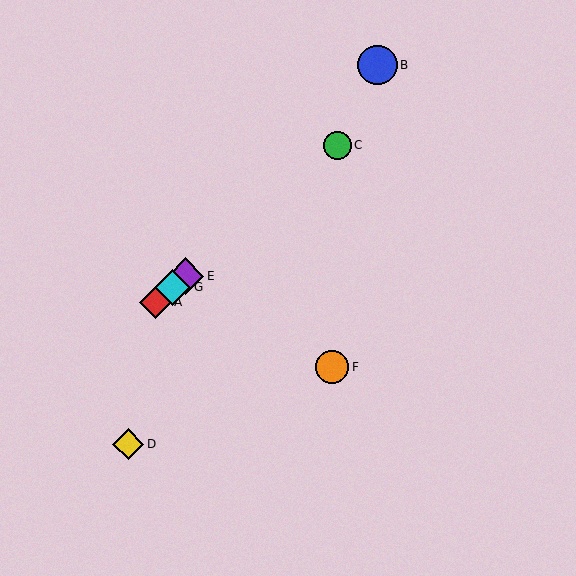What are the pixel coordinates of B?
Object B is at (377, 65).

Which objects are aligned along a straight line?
Objects A, C, E, G are aligned along a straight line.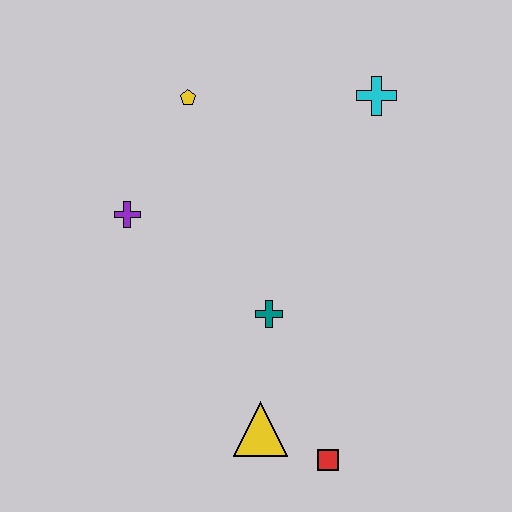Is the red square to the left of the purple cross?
No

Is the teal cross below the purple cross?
Yes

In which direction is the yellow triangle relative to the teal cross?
The yellow triangle is below the teal cross.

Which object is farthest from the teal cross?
The cyan cross is farthest from the teal cross.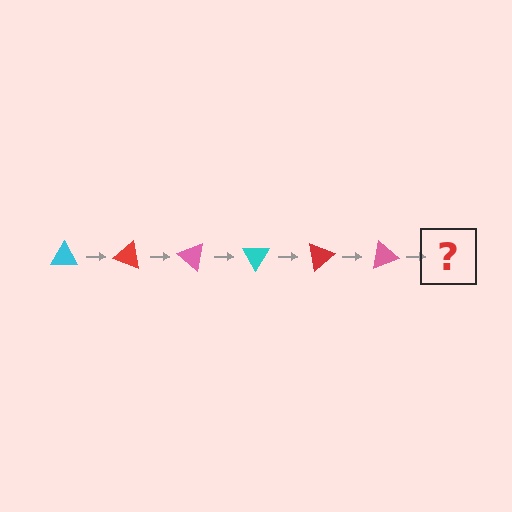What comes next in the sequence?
The next element should be a cyan triangle, rotated 120 degrees from the start.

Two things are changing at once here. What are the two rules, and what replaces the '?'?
The two rules are that it rotates 20 degrees each step and the color cycles through cyan, red, and pink. The '?' should be a cyan triangle, rotated 120 degrees from the start.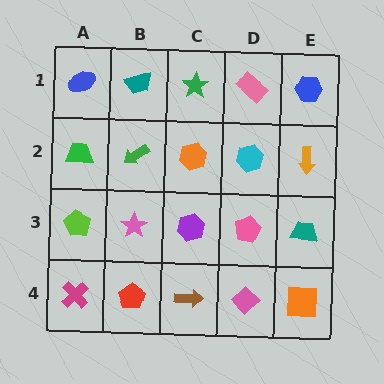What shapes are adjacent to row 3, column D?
A cyan hexagon (row 2, column D), a pink diamond (row 4, column D), a purple hexagon (row 3, column C), a teal trapezoid (row 3, column E).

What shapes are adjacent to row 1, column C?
An orange hexagon (row 2, column C), a teal trapezoid (row 1, column B), a pink rectangle (row 1, column D).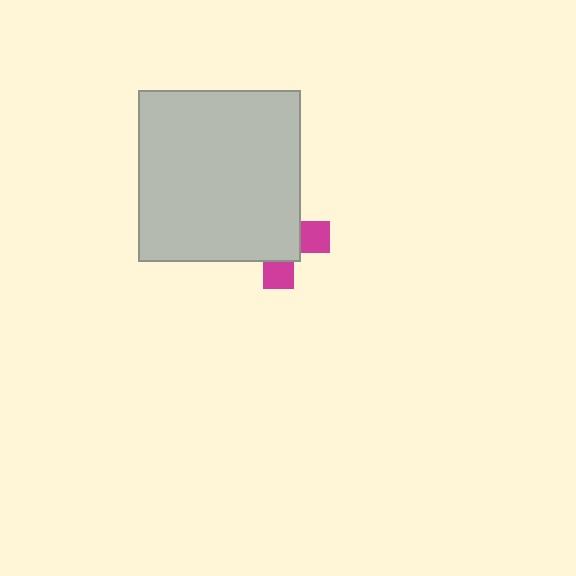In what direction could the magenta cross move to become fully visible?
The magenta cross could move toward the lower-right. That would shift it out from behind the light gray rectangle entirely.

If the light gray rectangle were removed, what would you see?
You would see the complete magenta cross.